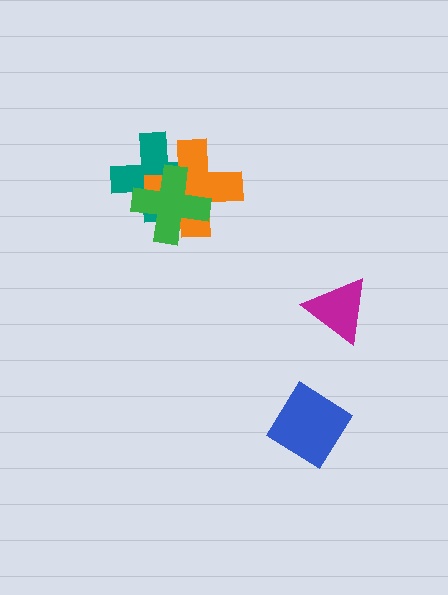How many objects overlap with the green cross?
2 objects overlap with the green cross.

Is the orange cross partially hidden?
Yes, it is partially covered by another shape.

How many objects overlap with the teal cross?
2 objects overlap with the teal cross.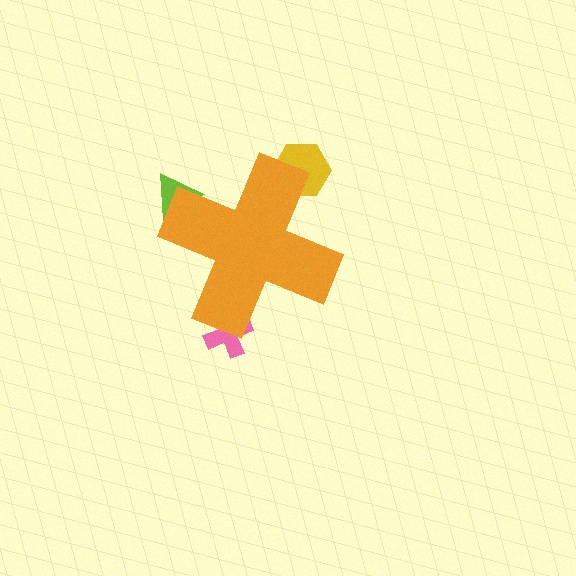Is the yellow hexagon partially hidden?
Yes, the yellow hexagon is partially hidden behind the orange cross.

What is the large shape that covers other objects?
An orange cross.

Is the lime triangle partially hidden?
Yes, the lime triangle is partially hidden behind the orange cross.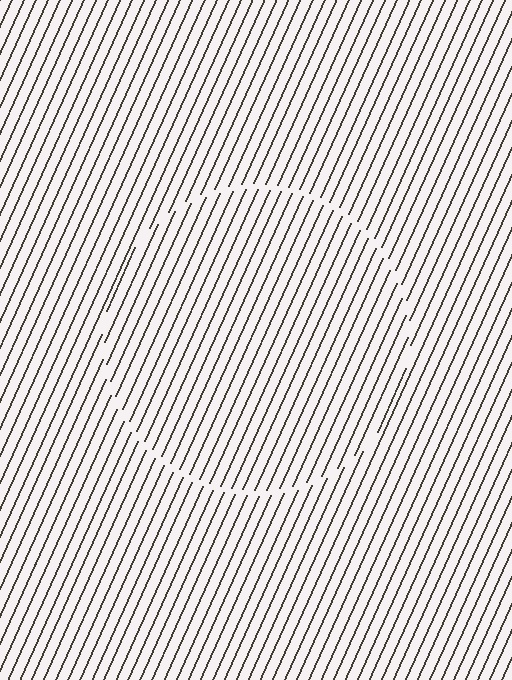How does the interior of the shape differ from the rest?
The interior of the shape contains the same grating, shifted by half a period — the contour is defined by the phase discontinuity where line-ends from the inner and outer gratings abut.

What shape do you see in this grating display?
An illusory circle. The interior of the shape contains the same grating, shifted by half a period — the contour is defined by the phase discontinuity where line-ends from the inner and outer gratings abut.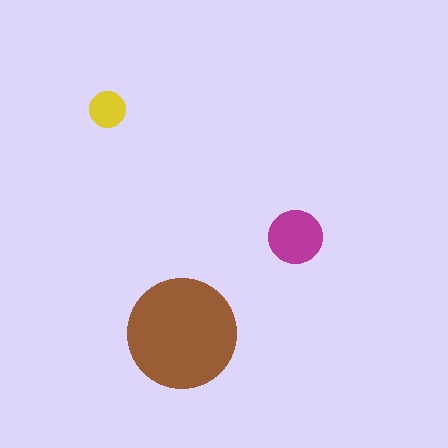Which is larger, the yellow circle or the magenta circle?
The magenta one.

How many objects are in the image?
There are 3 objects in the image.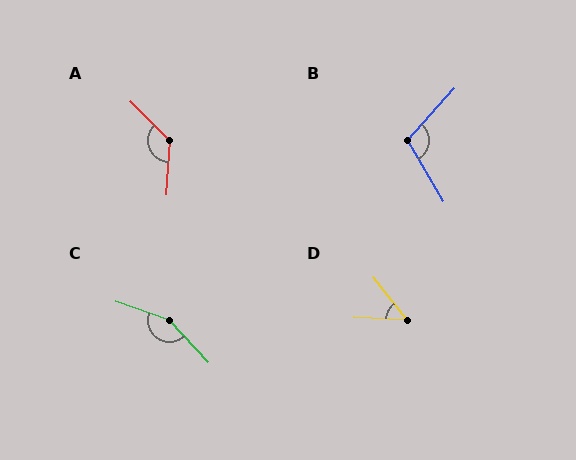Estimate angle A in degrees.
Approximately 132 degrees.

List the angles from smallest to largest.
D (48°), B (108°), A (132°), C (152°).